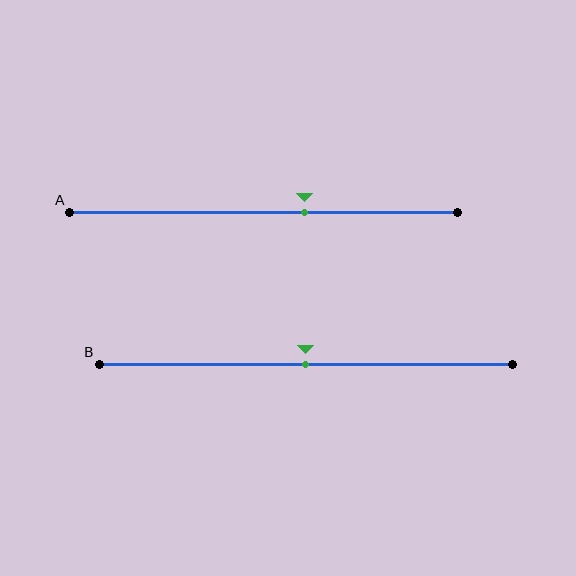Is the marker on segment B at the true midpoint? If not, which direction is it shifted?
Yes, the marker on segment B is at the true midpoint.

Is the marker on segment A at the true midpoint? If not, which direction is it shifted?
No, the marker on segment A is shifted to the right by about 10% of the segment length.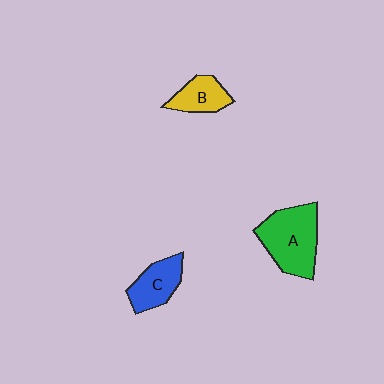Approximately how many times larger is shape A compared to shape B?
Approximately 2.0 times.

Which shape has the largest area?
Shape A (green).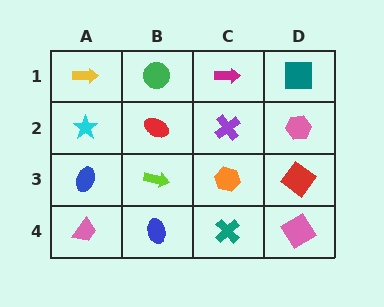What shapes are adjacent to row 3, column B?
A red ellipse (row 2, column B), a blue ellipse (row 4, column B), a blue ellipse (row 3, column A), an orange hexagon (row 3, column C).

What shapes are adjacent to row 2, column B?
A green circle (row 1, column B), a lime arrow (row 3, column B), a cyan star (row 2, column A), a purple cross (row 2, column C).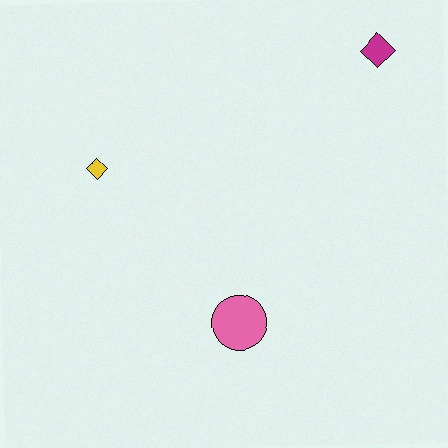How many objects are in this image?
There are 3 objects.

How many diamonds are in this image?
There are 2 diamonds.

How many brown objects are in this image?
There are no brown objects.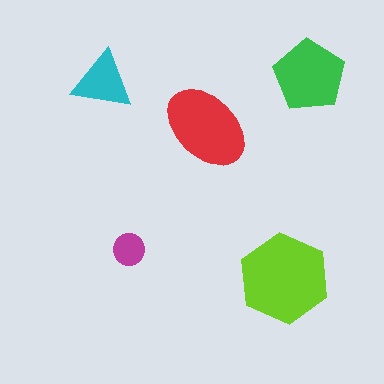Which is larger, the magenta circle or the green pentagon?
The green pentagon.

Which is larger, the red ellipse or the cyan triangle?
The red ellipse.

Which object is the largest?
The lime hexagon.